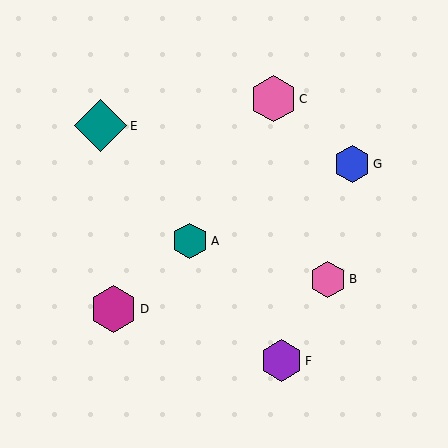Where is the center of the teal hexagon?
The center of the teal hexagon is at (190, 241).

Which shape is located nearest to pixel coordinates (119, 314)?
The magenta hexagon (labeled D) at (113, 309) is nearest to that location.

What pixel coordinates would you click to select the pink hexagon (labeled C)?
Click at (274, 99) to select the pink hexagon C.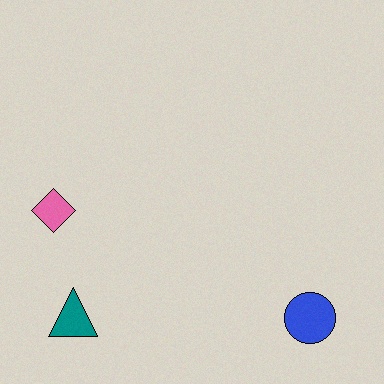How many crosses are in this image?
There are no crosses.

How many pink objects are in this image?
There is 1 pink object.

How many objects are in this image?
There are 3 objects.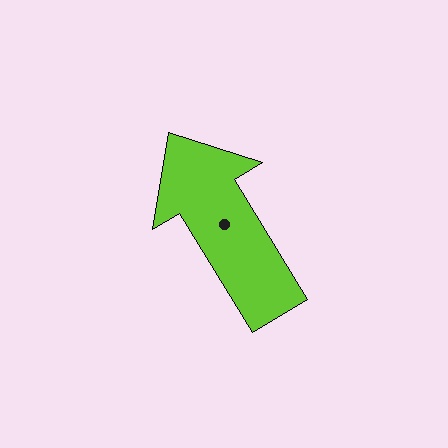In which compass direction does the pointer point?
Northwest.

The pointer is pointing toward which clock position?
Roughly 11 o'clock.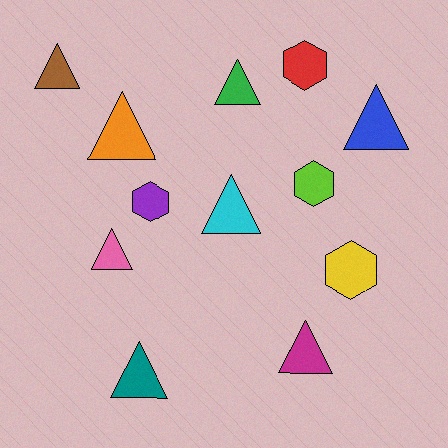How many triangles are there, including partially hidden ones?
There are 8 triangles.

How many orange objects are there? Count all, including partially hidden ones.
There is 1 orange object.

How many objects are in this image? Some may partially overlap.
There are 12 objects.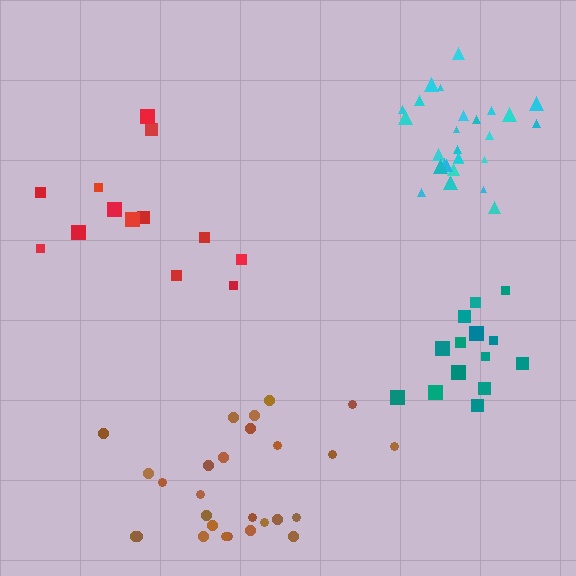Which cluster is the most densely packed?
Teal.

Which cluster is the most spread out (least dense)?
Red.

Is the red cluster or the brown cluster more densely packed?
Brown.